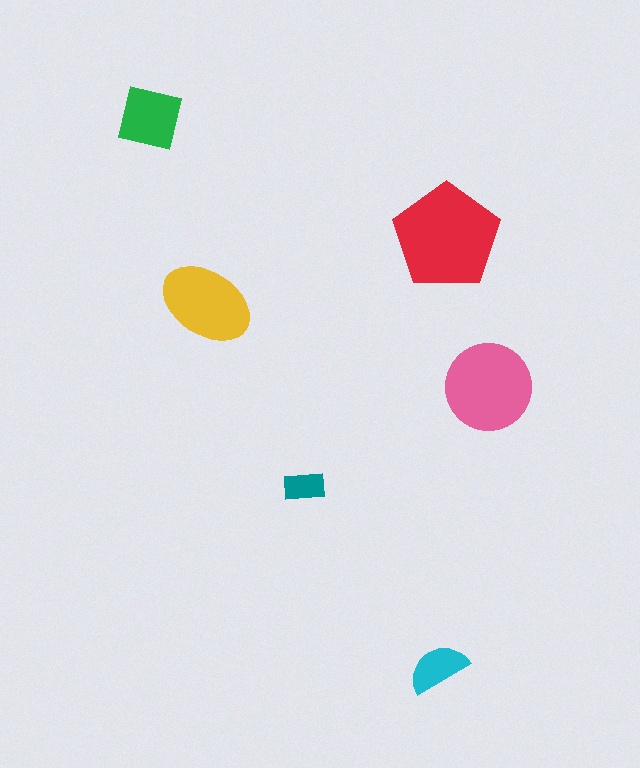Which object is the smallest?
The teal rectangle.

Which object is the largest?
The red pentagon.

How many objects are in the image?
There are 6 objects in the image.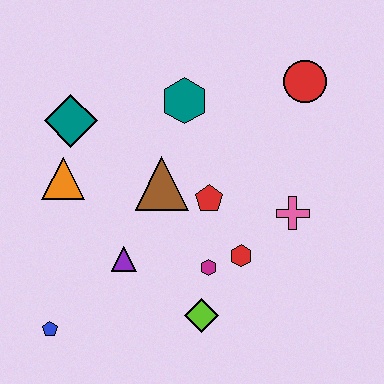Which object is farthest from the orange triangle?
The red circle is farthest from the orange triangle.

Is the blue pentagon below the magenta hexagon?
Yes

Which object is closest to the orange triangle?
The teal diamond is closest to the orange triangle.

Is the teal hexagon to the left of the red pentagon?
Yes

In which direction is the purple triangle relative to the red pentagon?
The purple triangle is to the left of the red pentagon.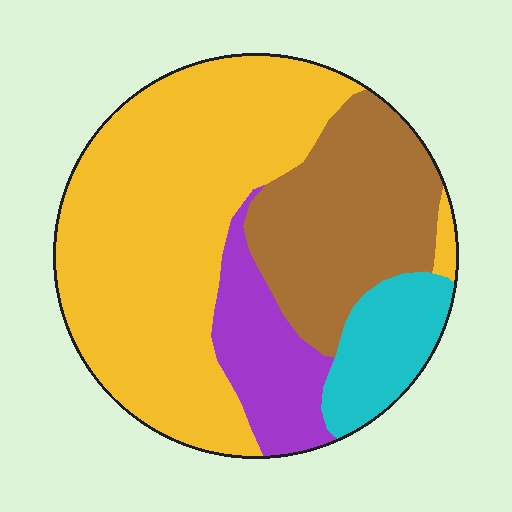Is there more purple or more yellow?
Yellow.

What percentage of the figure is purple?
Purple takes up about one eighth (1/8) of the figure.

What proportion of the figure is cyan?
Cyan takes up about one tenth (1/10) of the figure.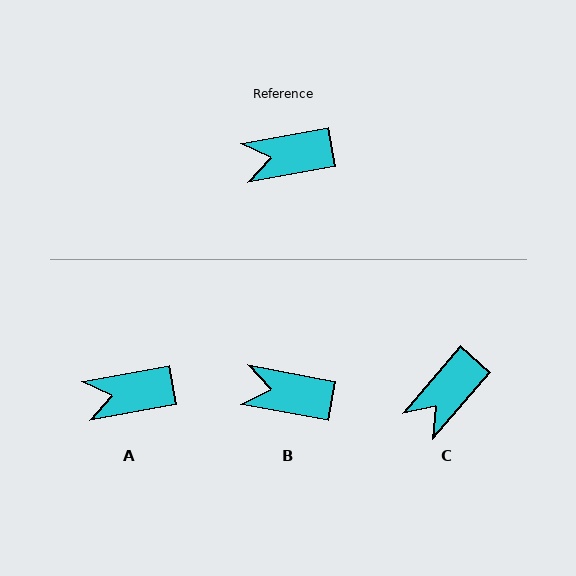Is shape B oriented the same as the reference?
No, it is off by about 21 degrees.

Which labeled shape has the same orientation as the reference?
A.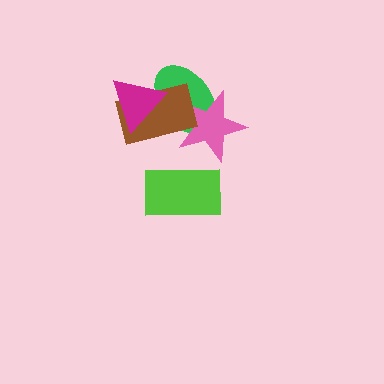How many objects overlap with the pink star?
2 objects overlap with the pink star.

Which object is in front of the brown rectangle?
The magenta triangle is in front of the brown rectangle.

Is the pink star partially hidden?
Yes, it is partially covered by another shape.